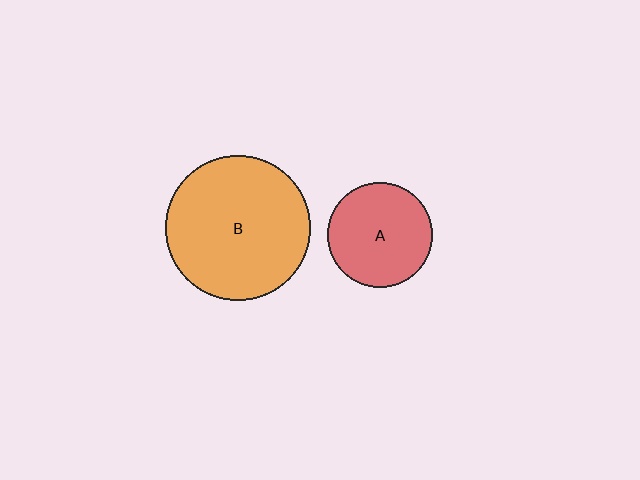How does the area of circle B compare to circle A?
Approximately 1.9 times.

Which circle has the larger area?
Circle B (orange).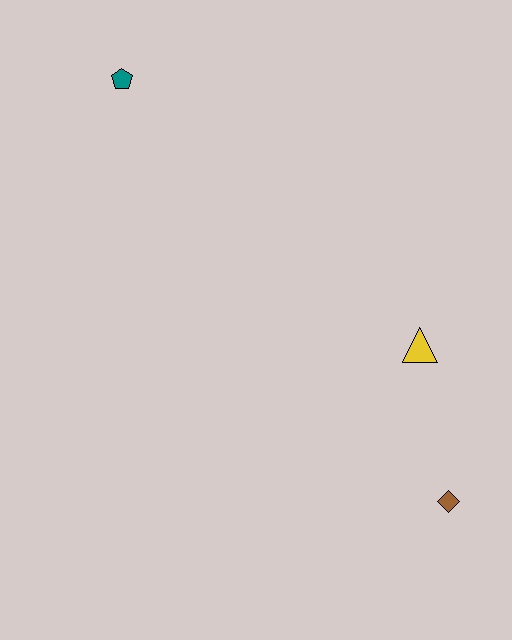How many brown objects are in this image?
There is 1 brown object.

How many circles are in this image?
There are no circles.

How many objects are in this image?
There are 3 objects.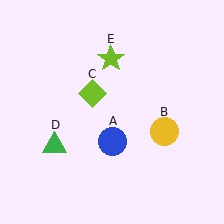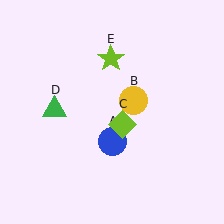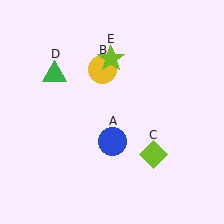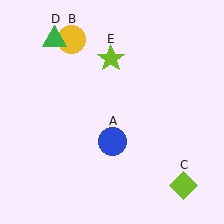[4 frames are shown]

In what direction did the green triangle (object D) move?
The green triangle (object D) moved up.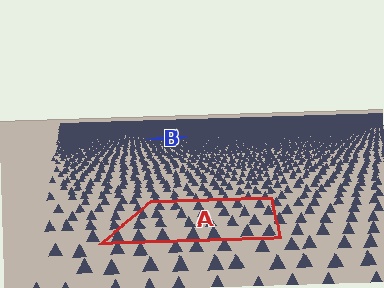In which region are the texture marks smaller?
The texture marks are smaller in region B, because it is farther away.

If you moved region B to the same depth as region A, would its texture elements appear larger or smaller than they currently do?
They would appear larger. At a closer depth, the same texture elements are projected at a bigger on-screen size.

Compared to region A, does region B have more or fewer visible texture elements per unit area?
Region B has more texture elements per unit area — they are packed more densely because it is farther away.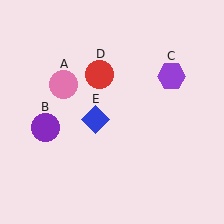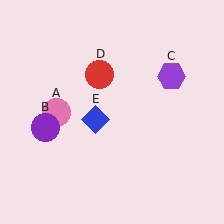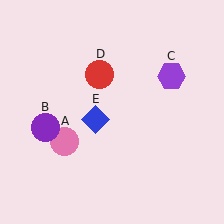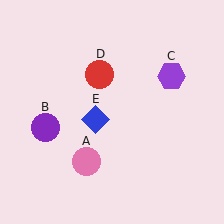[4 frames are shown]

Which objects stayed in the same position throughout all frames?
Purple circle (object B) and purple hexagon (object C) and red circle (object D) and blue diamond (object E) remained stationary.